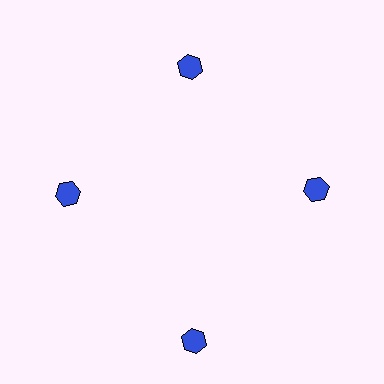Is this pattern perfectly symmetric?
No. The 4 blue hexagons are arranged in a ring, but one element near the 6 o'clock position is pushed outward from the center, breaking the 4-fold rotational symmetry.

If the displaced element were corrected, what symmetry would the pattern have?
It would have 4-fold rotational symmetry — the pattern would map onto itself every 90 degrees.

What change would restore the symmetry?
The symmetry would be restored by moving it inward, back onto the ring so that all 4 hexagons sit at equal angles and equal distance from the center.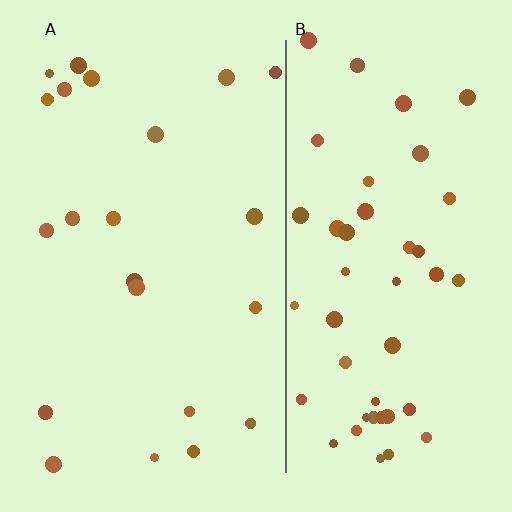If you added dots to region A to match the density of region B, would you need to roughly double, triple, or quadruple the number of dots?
Approximately double.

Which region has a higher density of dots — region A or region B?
B (the right).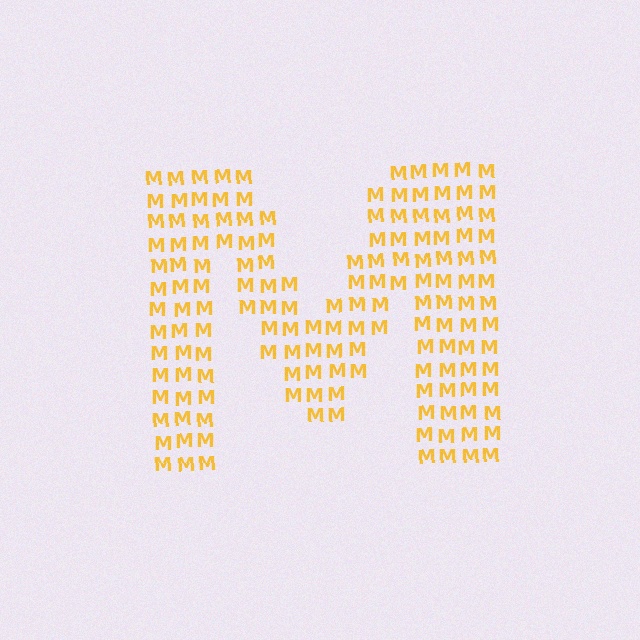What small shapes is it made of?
It is made of small letter M's.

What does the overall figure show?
The overall figure shows the letter M.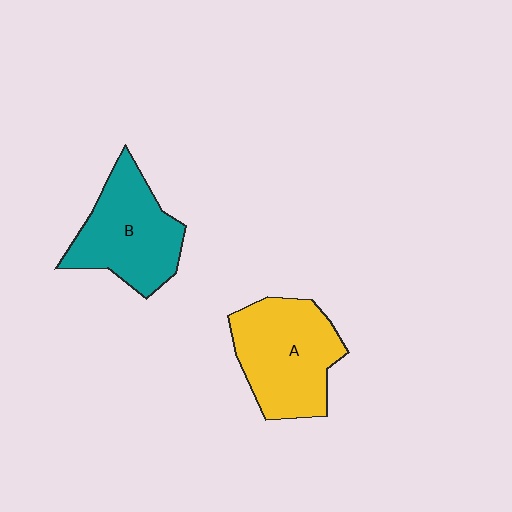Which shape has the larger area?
Shape A (yellow).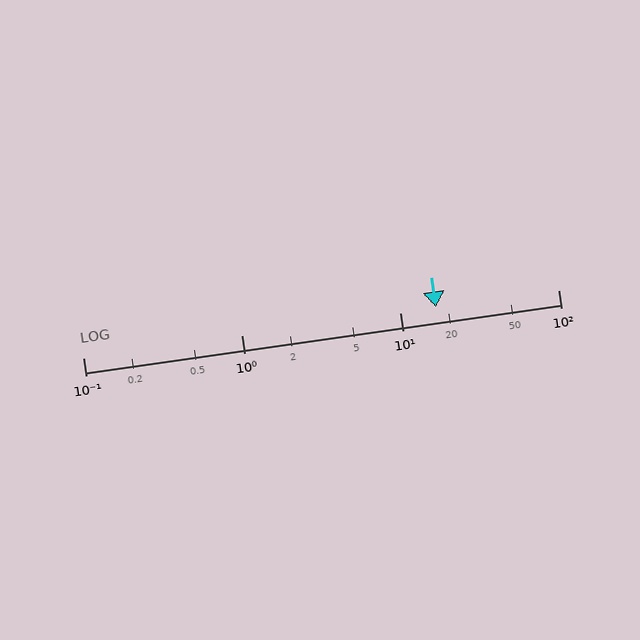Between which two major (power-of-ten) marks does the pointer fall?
The pointer is between 10 and 100.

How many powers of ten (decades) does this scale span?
The scale spans 3 decades, from 0.1 to 100.